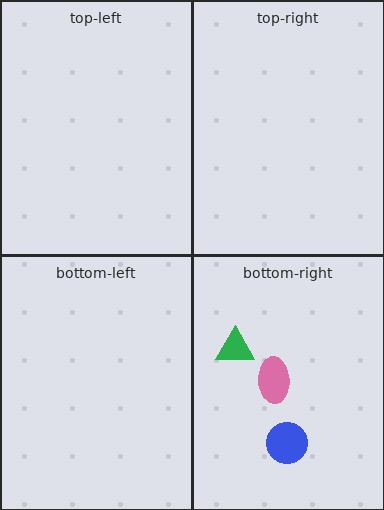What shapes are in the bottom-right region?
The pink ellipse, the green triangle, the blue circle.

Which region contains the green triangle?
The bottom-right region.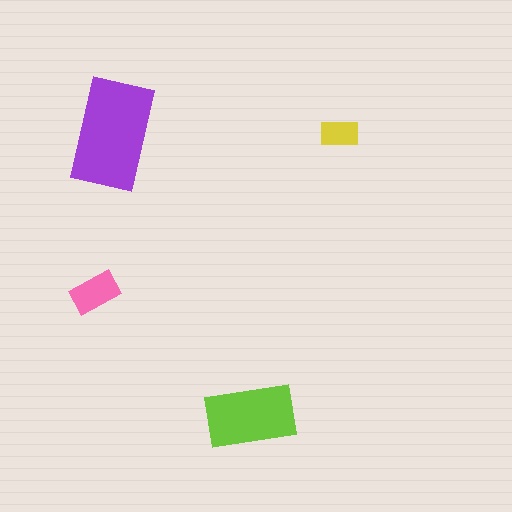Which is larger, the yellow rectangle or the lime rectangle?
The lime one.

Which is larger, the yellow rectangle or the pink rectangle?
The pink one.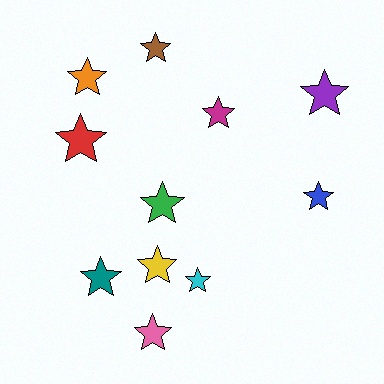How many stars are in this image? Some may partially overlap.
There are 11 stars.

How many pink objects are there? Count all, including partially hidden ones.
There is 1 pink object.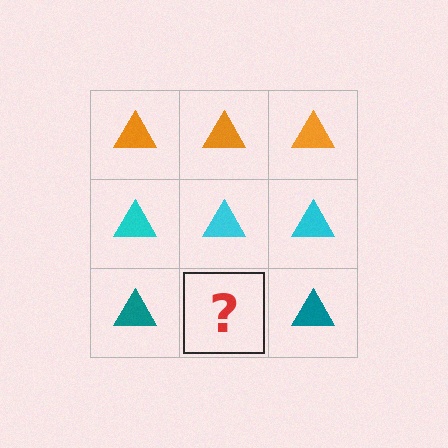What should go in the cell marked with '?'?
The missing cell should contain a teal triangle.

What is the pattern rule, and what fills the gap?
The rule is that each row has a consistent color. The gap should be filled with a teal triangle.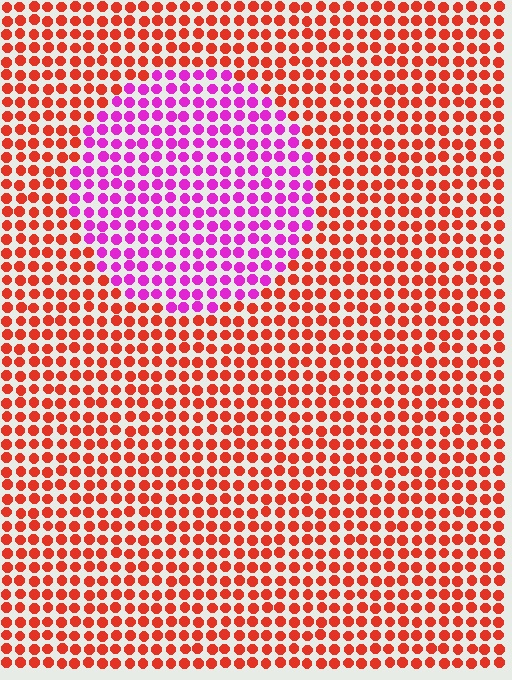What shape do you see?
I see a circle.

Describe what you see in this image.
The image is filled with small red elements in a uniform arrangement. A circle-shaped region is visible where the elements are tinted to a slightly different hue, forming a subtle color boundary.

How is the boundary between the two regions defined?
The boundary is defined purely by a slight shift in hue (about 60 degrees). Spacing, size, and orientation are identical on both sides.